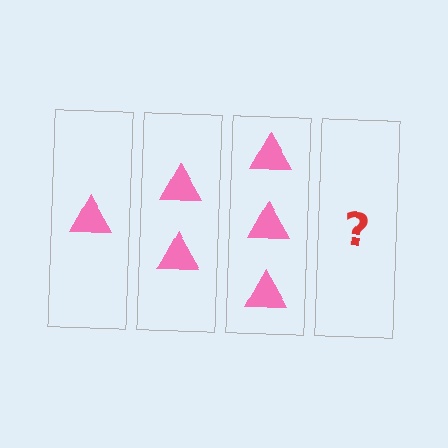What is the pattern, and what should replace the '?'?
The pattern is that each step adds one more triangle. The '?' should be 4 triangles.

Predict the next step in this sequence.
The next step is 4 triangles.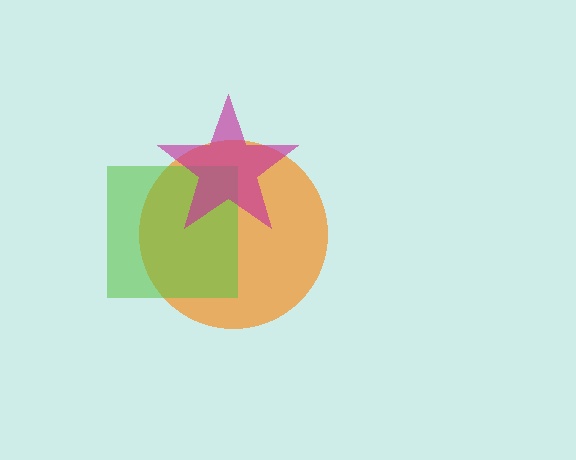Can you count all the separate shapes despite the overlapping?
Yes, there are 3 separate shapes.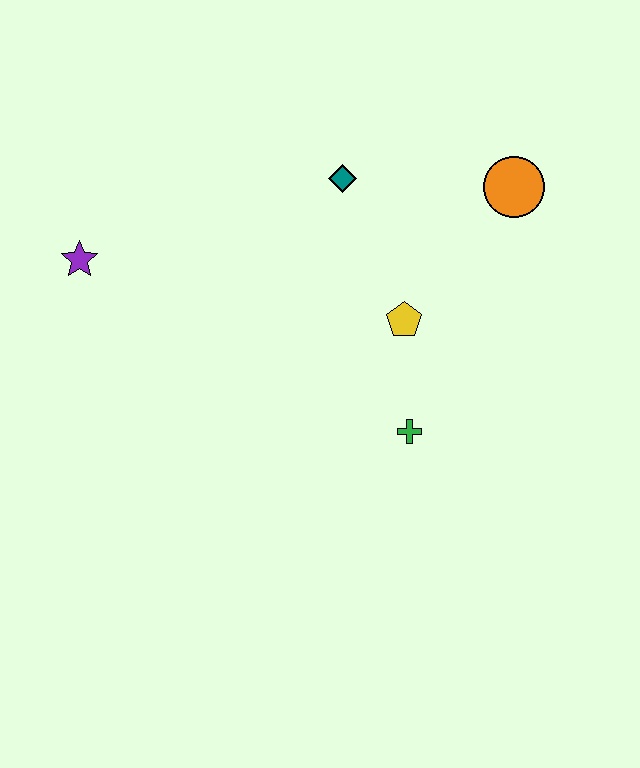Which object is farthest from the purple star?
The orange circle is farthest from the purple star.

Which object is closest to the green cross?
The yellow pentagon is closest to the green cross.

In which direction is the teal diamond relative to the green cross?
The teal diamond is above the green cross.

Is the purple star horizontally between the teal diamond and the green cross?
No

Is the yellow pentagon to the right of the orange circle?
No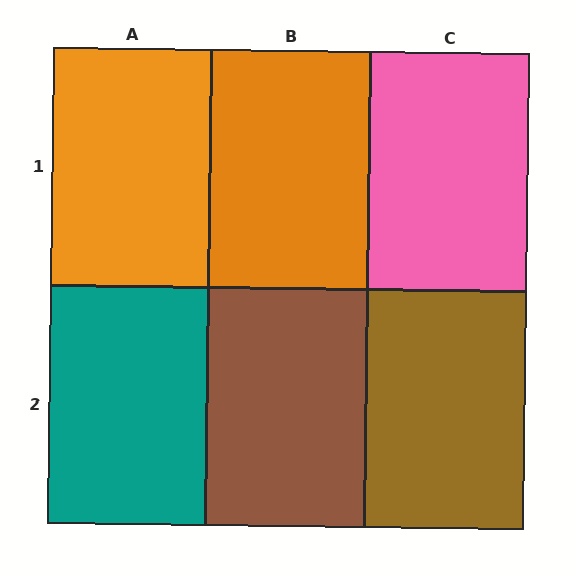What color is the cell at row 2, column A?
Teal.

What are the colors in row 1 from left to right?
Orange, orange, pink.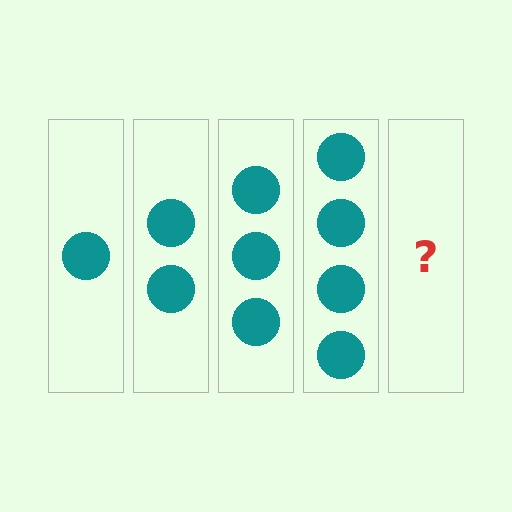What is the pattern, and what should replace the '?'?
The pattern is that each step adds one more circle. The '?' should be 5 circles.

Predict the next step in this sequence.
The next step is 5 circles.